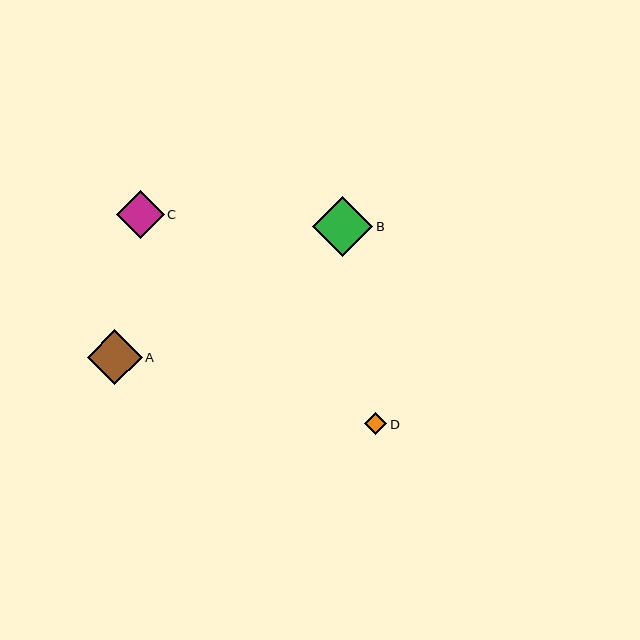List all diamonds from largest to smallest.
From largest to smallest: B, A, C, D.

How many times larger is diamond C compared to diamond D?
Diamond C is approximately 2.2 times the size of diamond D.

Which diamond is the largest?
Diamond B is the largest with a size of approximately 60 pixels.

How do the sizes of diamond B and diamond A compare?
Diamond B and diamond A are approximately the same size.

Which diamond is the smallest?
Diamond D is the smallest with a size of approximately 22 pixels.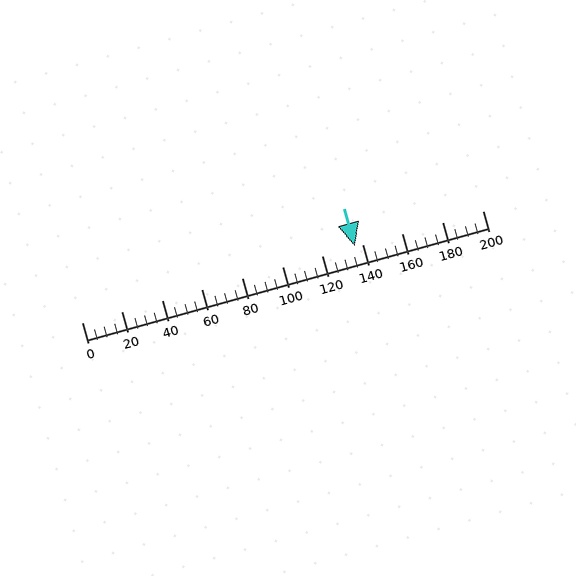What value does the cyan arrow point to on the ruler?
The cyan arrow points to approximately 136.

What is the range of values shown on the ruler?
The ruler shows values from 0 to 200.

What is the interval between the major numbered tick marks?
The major tick marks are spaced 20 units apart.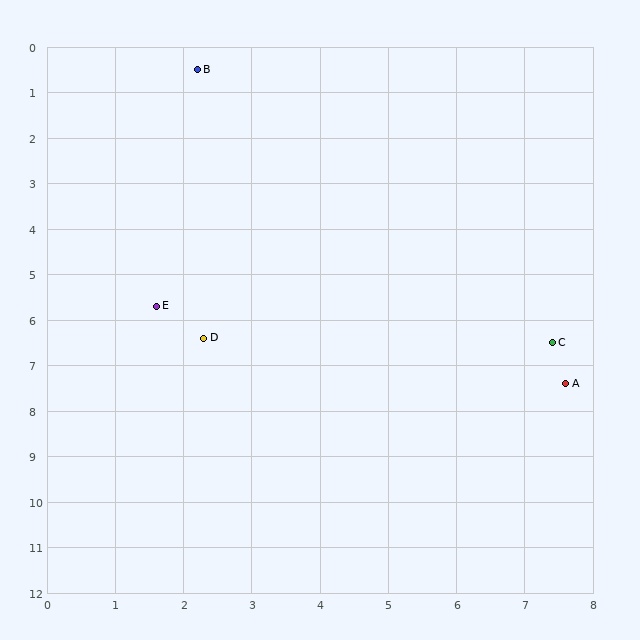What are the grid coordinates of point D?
Point D is at approximately (2.3, 6.4).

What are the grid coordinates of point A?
Point A is at approximately (7.6, 7.4).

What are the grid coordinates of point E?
Point E is at approximately (1.6, 5.7).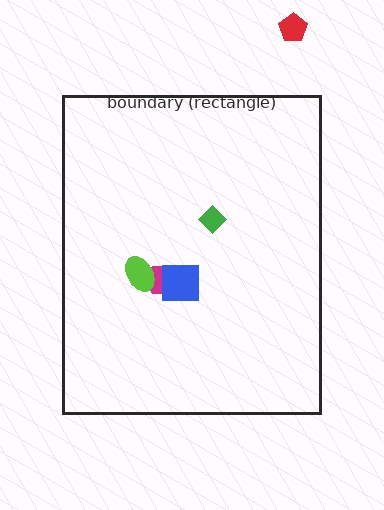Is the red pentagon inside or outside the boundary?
Outside.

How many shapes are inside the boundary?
4 inside, 1 outside.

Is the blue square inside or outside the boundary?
Inside.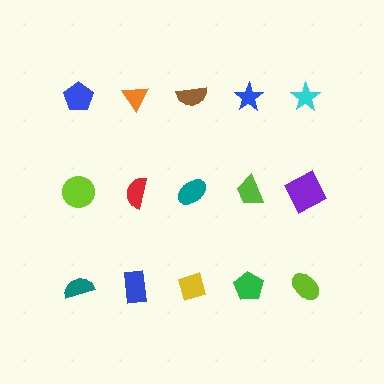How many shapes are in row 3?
5 shapes.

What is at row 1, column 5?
A cyan star.